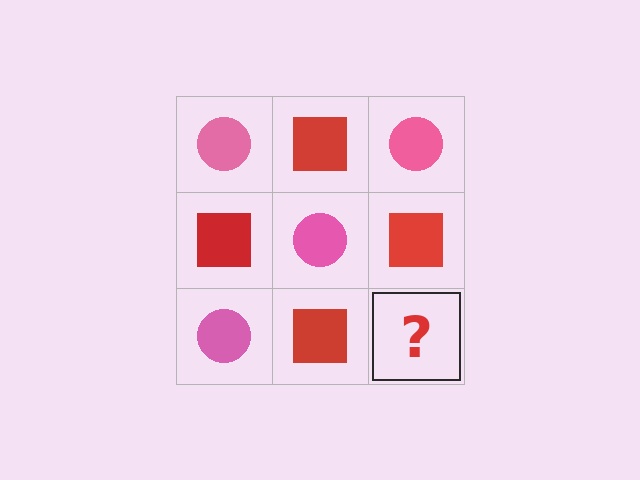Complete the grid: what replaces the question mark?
The question mark should be replaced with a pink circle.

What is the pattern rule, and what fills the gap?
The rule is that it alternates pink circle and red square in a checkerboard pattern. The gap should be filled with a pink circle.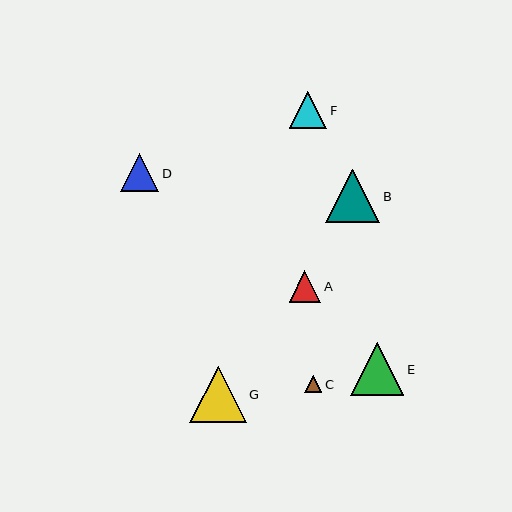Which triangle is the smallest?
Triangle C is the smallest with a size of approximately 17 pixels.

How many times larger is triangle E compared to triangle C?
Triangle E is approximately 3.1 times the size of triangle C.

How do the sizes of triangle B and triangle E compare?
Triangle B and triangle E are approximately the same size.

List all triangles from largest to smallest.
From largest to smallest: G, B, E, D, F, A, C.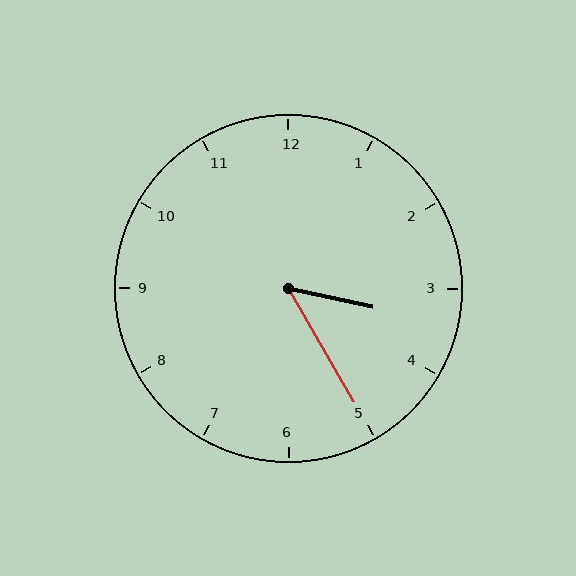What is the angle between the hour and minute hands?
Approximately 48 degrees.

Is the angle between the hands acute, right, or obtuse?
It is acute.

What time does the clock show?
3:25.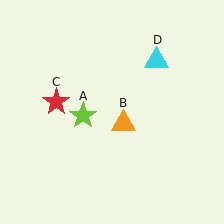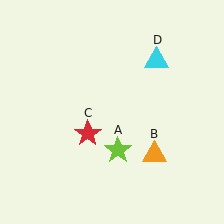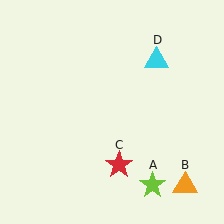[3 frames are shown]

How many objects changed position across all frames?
3 objects changed position: lime star (object A), orange triangle (object B), red star (object C).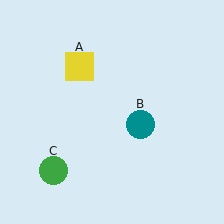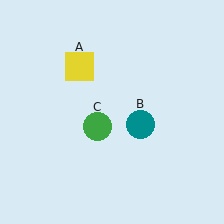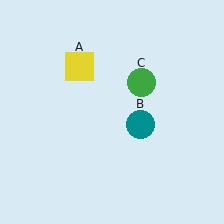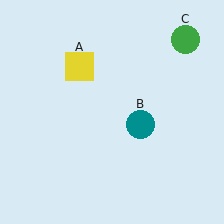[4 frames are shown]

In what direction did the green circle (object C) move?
The green circle (object C) moved up and to the right.